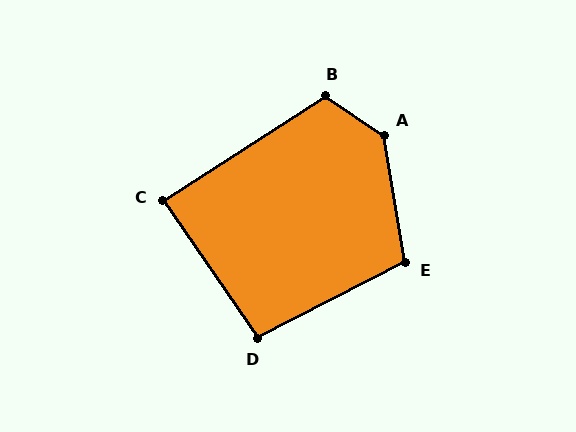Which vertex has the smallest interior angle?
C, at approximately 88 degrees.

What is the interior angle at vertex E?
Approximately 108 degrees (obtuse).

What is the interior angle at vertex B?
Approximately 113 degrees (obtuse).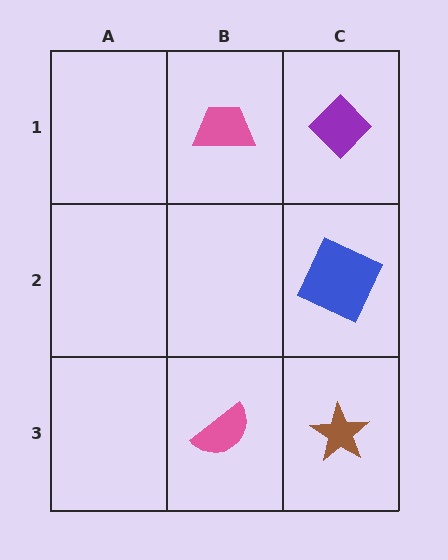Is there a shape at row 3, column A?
No, that cell is empty.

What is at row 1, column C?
A purple diamond.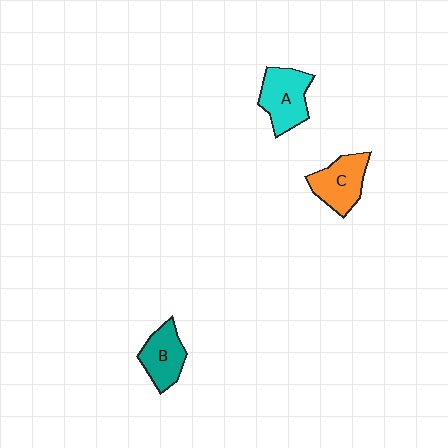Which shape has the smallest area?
Shape B (teal).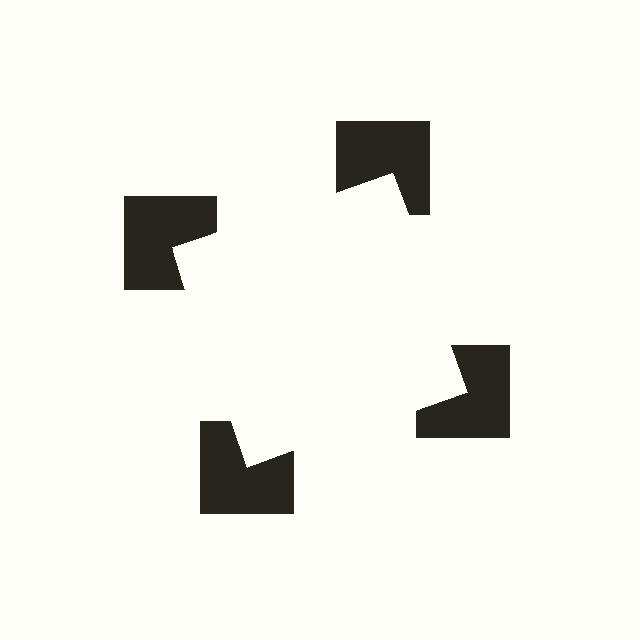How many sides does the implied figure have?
4 sides.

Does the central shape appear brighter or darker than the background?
It typically appears slightly brighter than the background, even though no actual brightness change is drawn.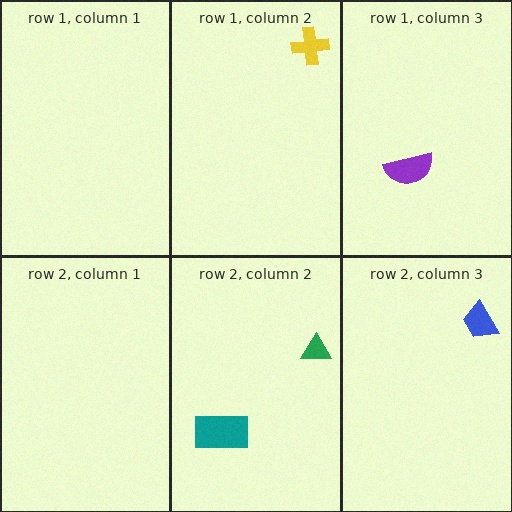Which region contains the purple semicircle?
The row 1, column 3 region.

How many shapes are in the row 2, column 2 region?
2.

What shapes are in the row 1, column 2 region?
The yellow cross.